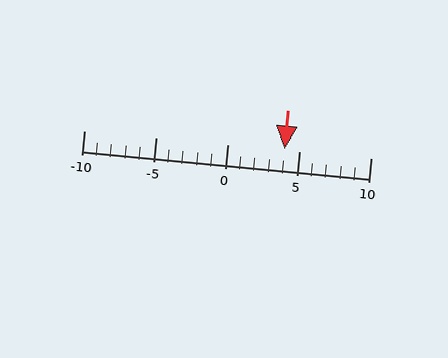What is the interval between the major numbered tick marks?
The major tick marks are spaced 5 units apart.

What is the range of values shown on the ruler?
The ruler shows values from -10 to 10.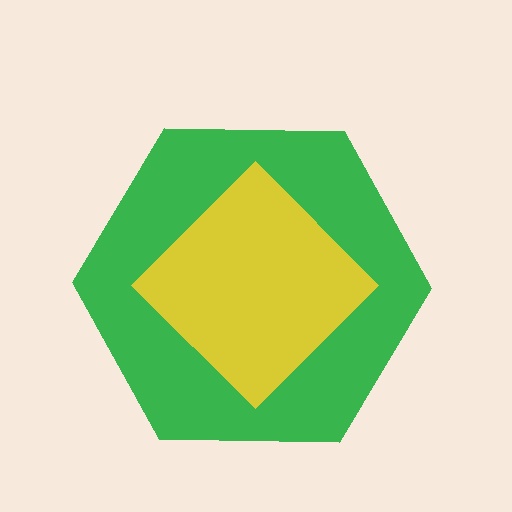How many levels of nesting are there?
2.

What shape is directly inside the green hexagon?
The yellow diamond.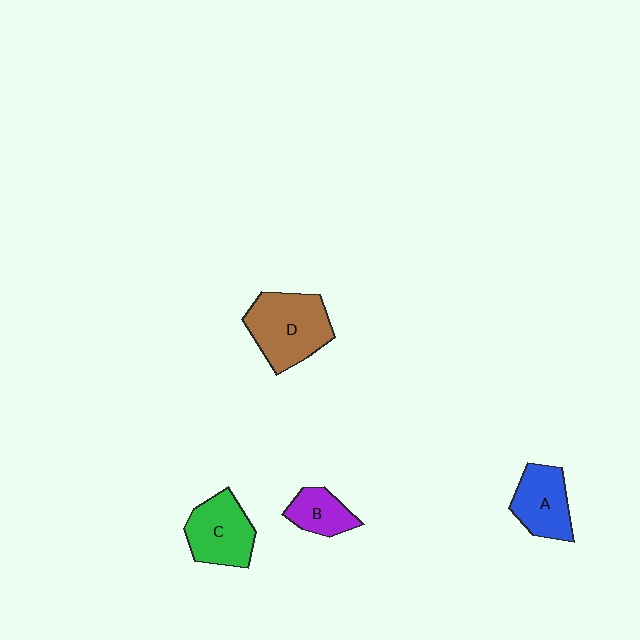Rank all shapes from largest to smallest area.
From largest to smallest: D (brown), C (green), A (blue), B (purple).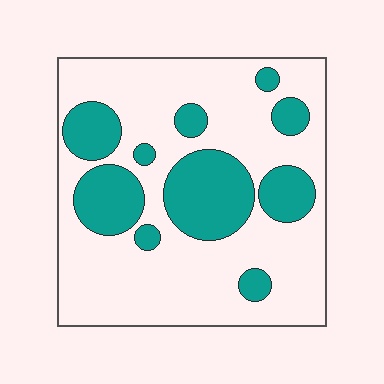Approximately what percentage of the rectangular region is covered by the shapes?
Approximately 30%.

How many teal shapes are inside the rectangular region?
10.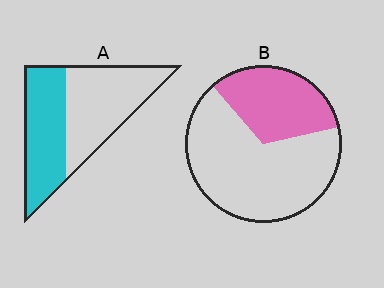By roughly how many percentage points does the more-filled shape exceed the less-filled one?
By roughly 15 percentage points (A over B).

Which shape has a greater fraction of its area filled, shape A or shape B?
Shape A.